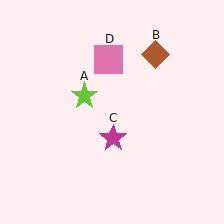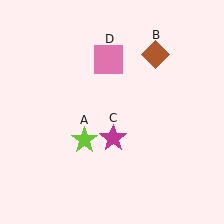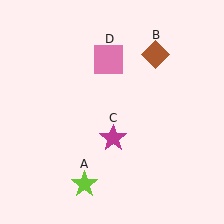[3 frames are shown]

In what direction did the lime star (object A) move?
The lime star (object A) moved down.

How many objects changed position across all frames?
1 object changed position: lime star (object A).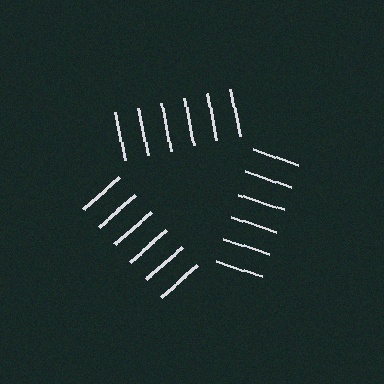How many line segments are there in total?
18 — 6 along each of the 3 edges.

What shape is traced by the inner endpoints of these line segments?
An illusory triangle — the line segments terminate on its edges but no continuous stroke is drawn.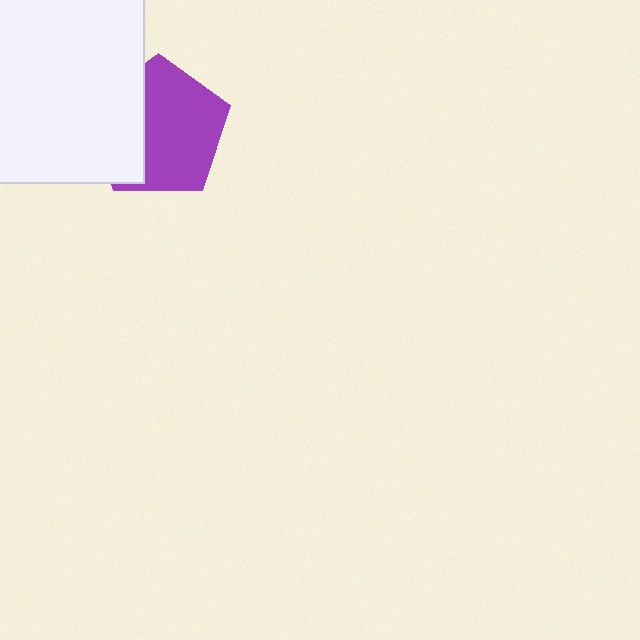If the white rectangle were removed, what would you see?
You would see the complete purple pentagon.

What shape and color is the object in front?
The object in front is a white rectangle.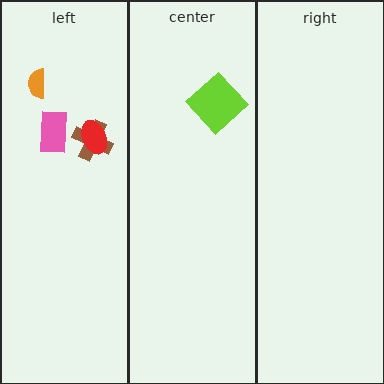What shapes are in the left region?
The brown cross, the red ellipse, the pink rectangle, the orange semicircle.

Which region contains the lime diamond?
The center region.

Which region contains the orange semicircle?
The left region.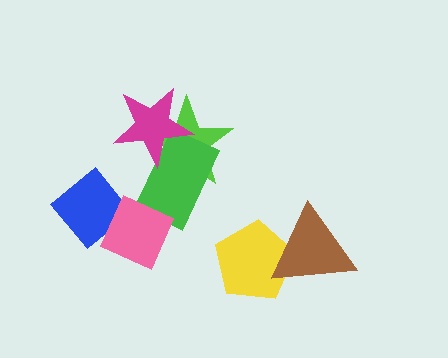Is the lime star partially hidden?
Yes, it is partially covered by another shape.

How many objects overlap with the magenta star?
2 objects overlap with the magenta star.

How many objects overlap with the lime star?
2 objects overlap with the lime star.